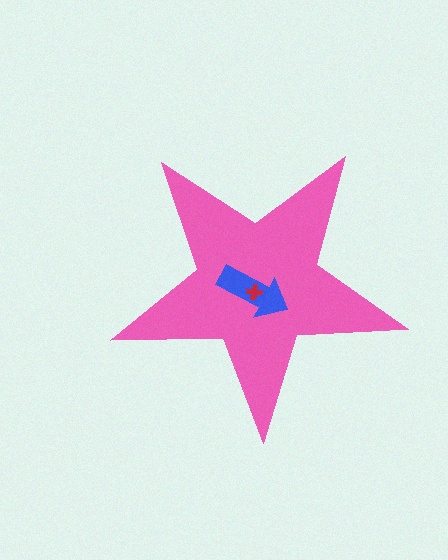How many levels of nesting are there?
3.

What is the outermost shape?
The pink star.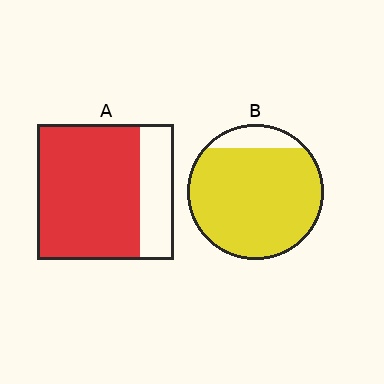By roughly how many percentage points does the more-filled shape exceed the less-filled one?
By roughly 15 percentage points (B over A).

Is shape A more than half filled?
Yes.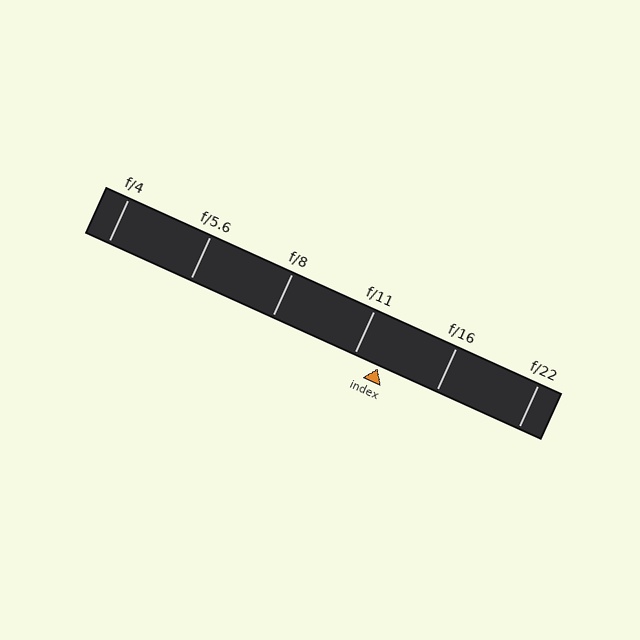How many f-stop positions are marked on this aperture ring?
There are 6 f-stop positions marked.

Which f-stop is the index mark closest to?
The index mark is closest to f/11.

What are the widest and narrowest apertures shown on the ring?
The widest aperture shown is f/4 and the narrowest is f/22.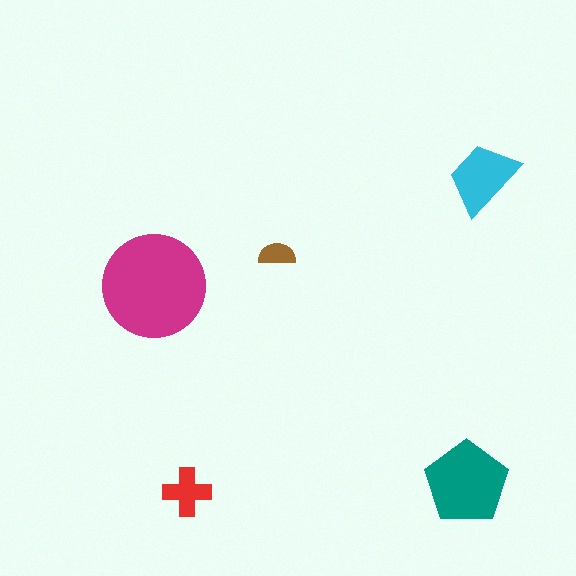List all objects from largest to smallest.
The magenta circle, the teal pentagon, the cyan trapezoid, the red cross, the brown semicircle.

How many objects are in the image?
There are 5 objects in the image.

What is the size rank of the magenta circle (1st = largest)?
1st.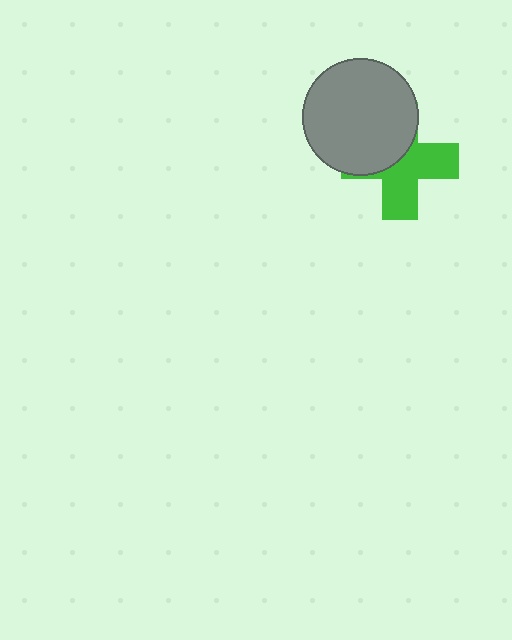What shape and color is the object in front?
The object in front is a gray circle.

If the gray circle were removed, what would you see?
You would see the complete green cross.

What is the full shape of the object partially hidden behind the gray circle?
The partially hidden object is a green cross.